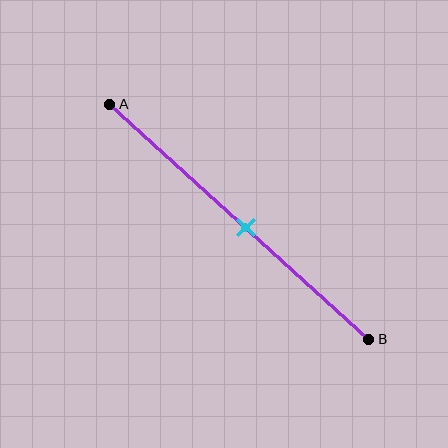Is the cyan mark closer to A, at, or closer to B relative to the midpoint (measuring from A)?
The cyan mark is approximately at the midpoint of segment AB.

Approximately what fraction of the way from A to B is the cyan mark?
The cyan mark is approximately 50% of the way from A to B.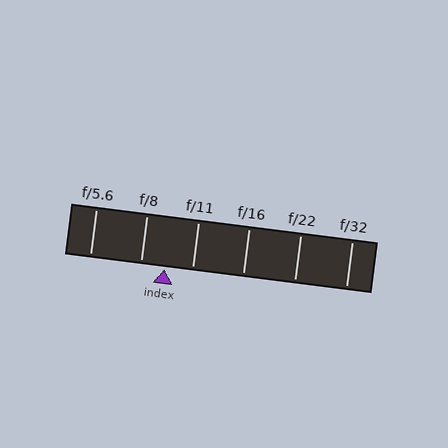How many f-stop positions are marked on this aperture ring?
There are 6 f-stop positions marked.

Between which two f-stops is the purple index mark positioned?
The index mark is between f/8 and f/11.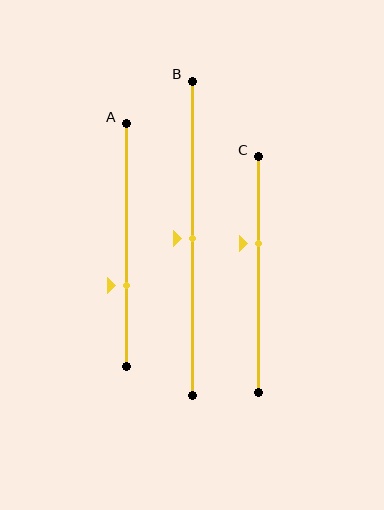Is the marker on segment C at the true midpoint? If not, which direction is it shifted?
No, the marker on segment C is shifted upward by about 13% of the segment length.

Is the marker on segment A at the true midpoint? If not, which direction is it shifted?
No, the marker on segment A is shifted downward by about 17% of the segment length.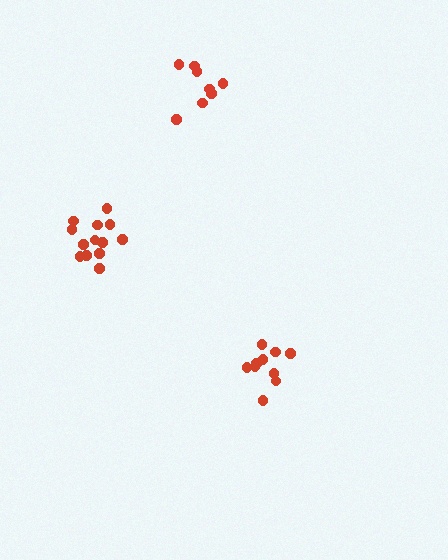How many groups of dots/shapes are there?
There are 3 groups.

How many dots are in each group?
Group 1: 10 dots, Group 2: 13 dots, Group 3: 8 dots (31 total).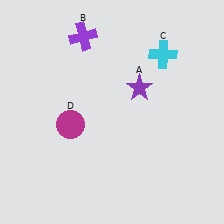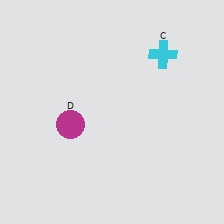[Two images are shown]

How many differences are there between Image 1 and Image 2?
There are 2 differences between the two images.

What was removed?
The purple cross (B), the purple star (A) were removed in Image 2.